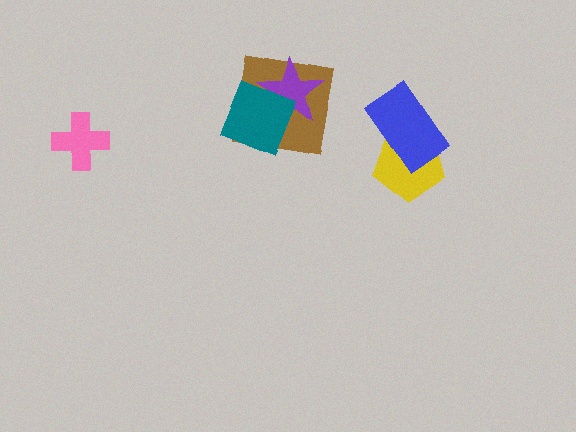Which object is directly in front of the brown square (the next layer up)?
The purple star is directly in front of the brown square.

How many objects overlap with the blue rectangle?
1 object overlaps with the blue rectangle.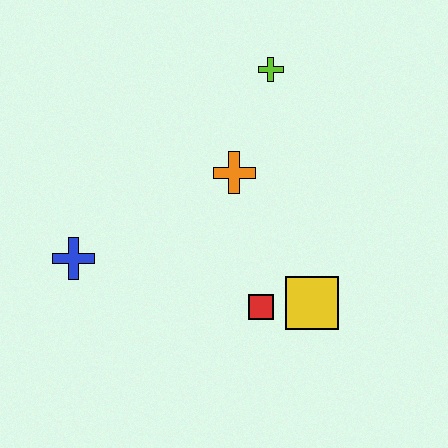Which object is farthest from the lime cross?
The blue cross is farthest from the lime cross.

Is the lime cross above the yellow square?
Yes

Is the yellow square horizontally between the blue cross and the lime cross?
No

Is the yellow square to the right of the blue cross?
Yes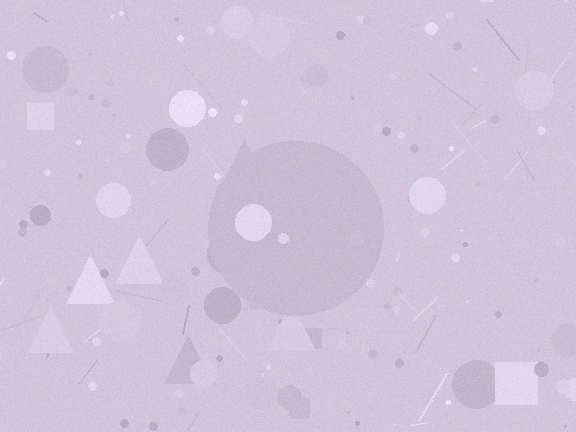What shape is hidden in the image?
A circle is hidden in the image.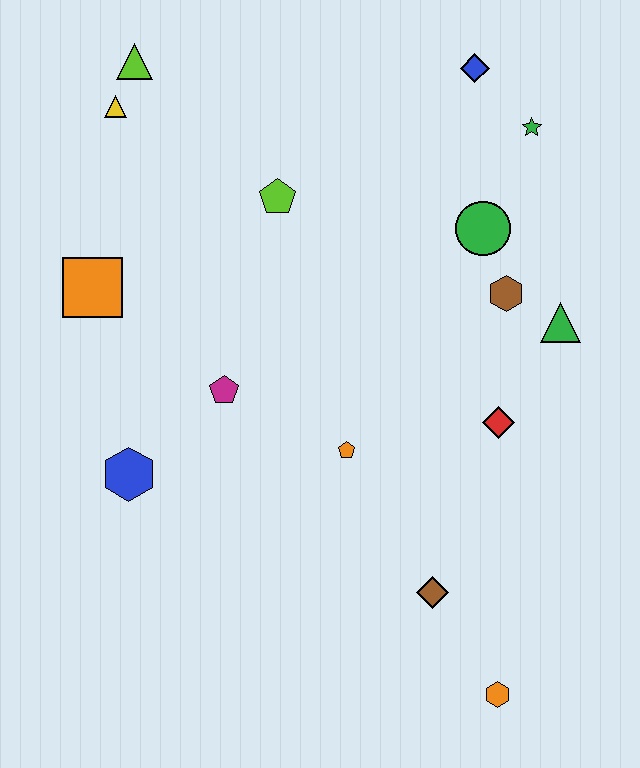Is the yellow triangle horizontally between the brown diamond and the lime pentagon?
No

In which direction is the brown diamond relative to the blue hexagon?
The brown diamond is to the right of the blue hexagon.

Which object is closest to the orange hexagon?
The brown diamond is closest to the orange hexagon.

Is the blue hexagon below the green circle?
Yes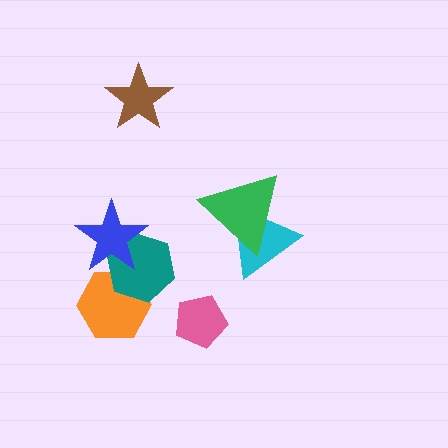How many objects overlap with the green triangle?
1 object overlaps with the green triangle.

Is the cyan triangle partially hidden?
Yes, it is partially covered by another shape.